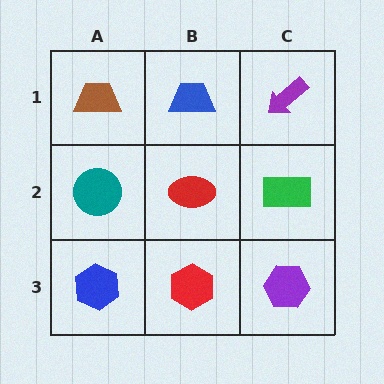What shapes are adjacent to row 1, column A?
A teal circle (row 2, column A), a blue trapezoid (row 1, column B).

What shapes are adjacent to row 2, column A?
A brown trapezoid (row 1, column A), a blue hexagon (row 3, column A), a red ellipse (row 2, column B).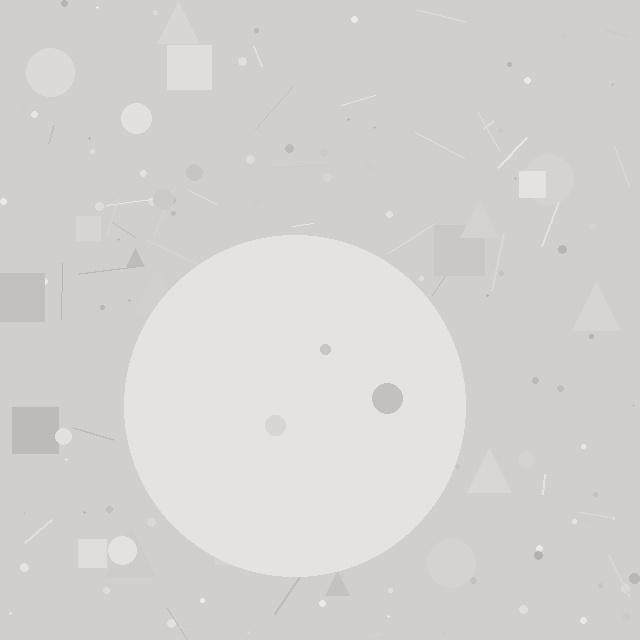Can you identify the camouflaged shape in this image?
The camouflaged shape is a circle.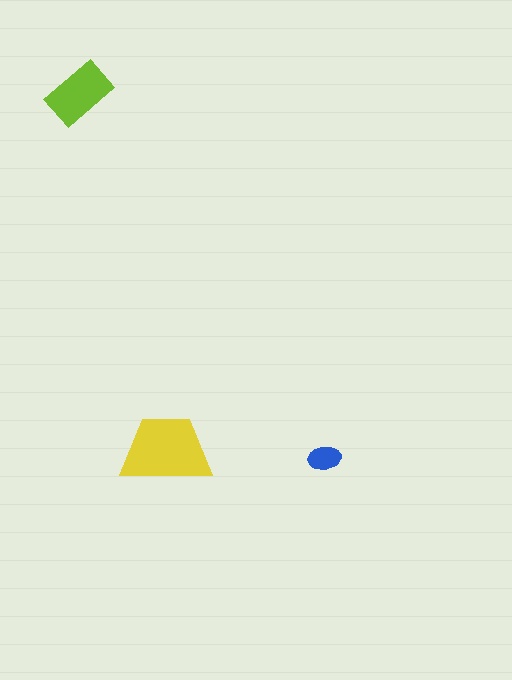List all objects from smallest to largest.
The blue ellipse, the lime rectangle, the yellow trapezoid.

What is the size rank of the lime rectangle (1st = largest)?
2nd.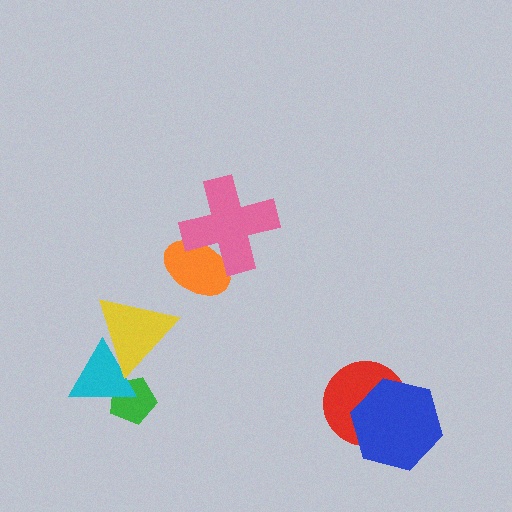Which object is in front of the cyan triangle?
The yellow triangle is in front of the cyan triangle.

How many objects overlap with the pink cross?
1 object overlaps with the pink cross.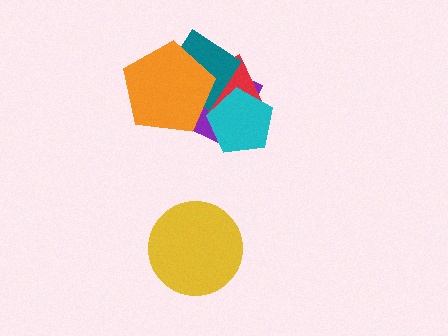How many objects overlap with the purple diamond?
4 objects overlap with the purple diamond.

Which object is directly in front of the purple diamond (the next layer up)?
The red diamond is directly in front of the purple diamond.